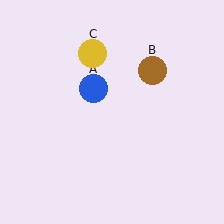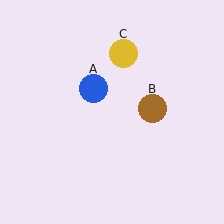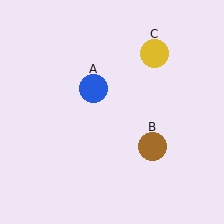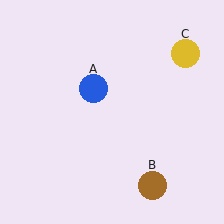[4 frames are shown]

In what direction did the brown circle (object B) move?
The brown circle (object B) moved down.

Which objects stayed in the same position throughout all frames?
Blue circle (object A) remained stationary.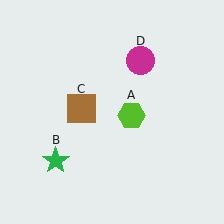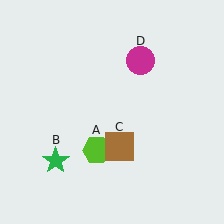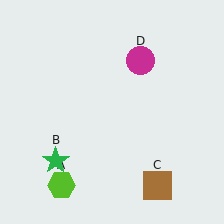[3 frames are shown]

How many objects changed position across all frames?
2 objects changed position: lime hexagon (object A), brown square (object C).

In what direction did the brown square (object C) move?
The brown square (object C) moved down and to the right.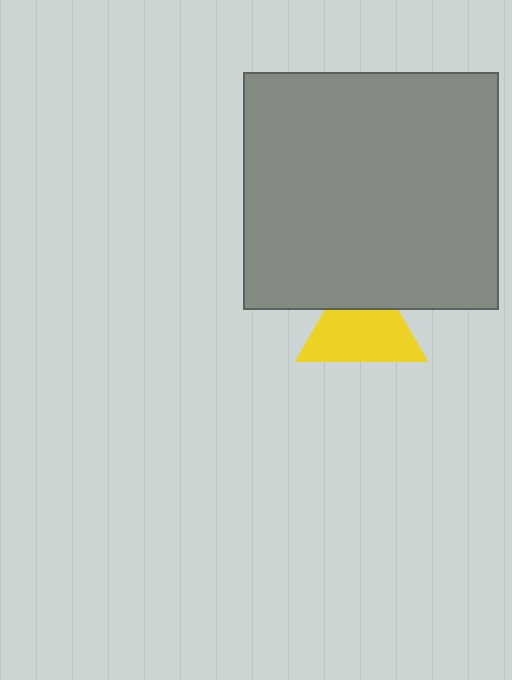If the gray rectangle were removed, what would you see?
You would see the complete yellow triangle.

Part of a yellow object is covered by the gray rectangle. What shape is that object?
It is a triangle.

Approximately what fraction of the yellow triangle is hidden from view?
Roughly 30% of the yellow triangle is hidden behind the gray rectangle.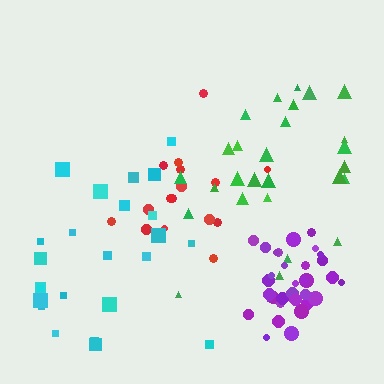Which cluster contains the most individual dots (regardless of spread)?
Purple (34).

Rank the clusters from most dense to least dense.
purple, red, cyan, green.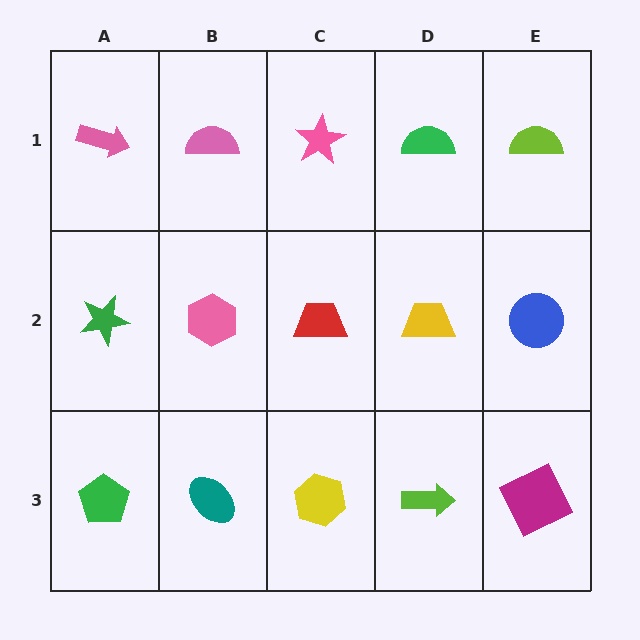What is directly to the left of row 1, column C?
A pink semicircle.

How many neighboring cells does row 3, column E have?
2.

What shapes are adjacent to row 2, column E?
A lime semicircle (row 1, column E), a magenta square (row 3, column E), a yellow trapezoid (row 2, column D).